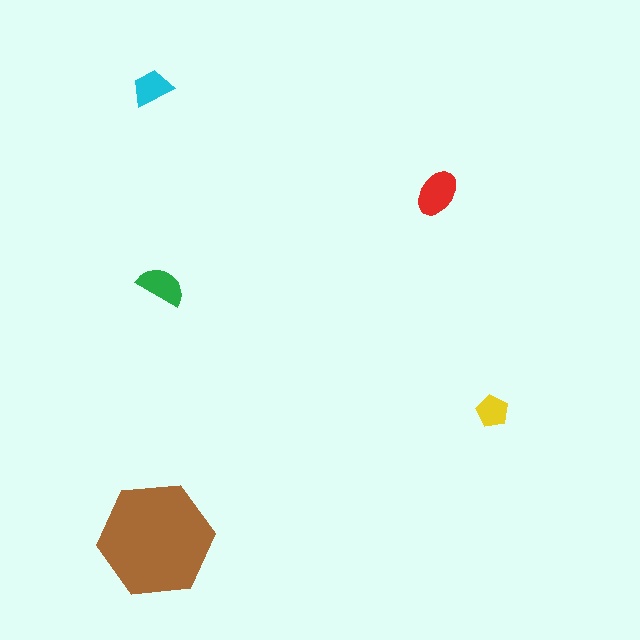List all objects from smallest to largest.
The yellow pentagon, the cyan trapezoid, the green semicircle, the red ellipse, the brown hexagon.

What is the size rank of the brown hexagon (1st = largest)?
1st.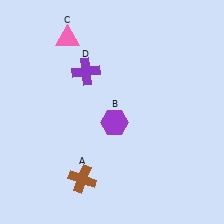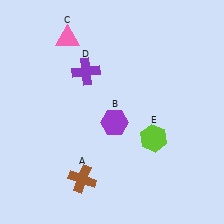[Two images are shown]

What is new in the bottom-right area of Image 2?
A lime hexagon (E) was added in the bottom-right area of Image 2.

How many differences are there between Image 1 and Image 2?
There is 1 difference between the two images.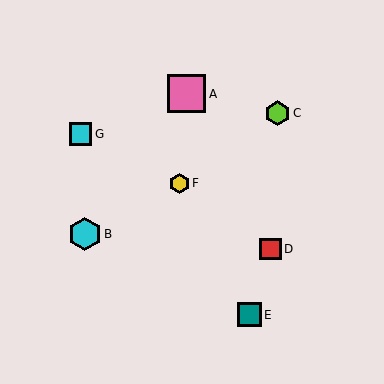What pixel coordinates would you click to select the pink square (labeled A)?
Click at (186, 94) to select the pink square A.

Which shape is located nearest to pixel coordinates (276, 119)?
The lime hexagon (labeled C) at (277, 113) is nearest to that location.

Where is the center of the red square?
The center of the red square is at (270, 249).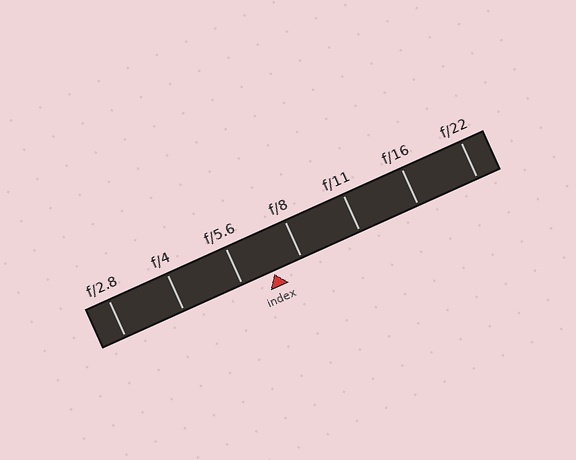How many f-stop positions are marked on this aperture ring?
There are 7 f-stop positions marked.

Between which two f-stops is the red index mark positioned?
The index mark is between f/5.6 and f/8.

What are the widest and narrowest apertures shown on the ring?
The widest aperture shown is f/2.8 and the narrowest is f/22.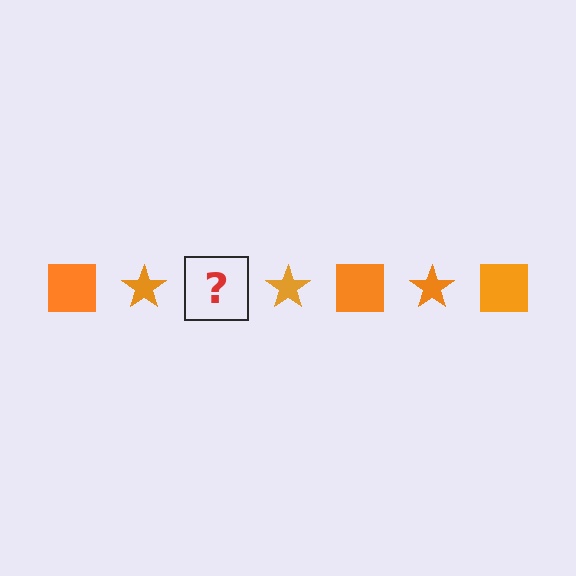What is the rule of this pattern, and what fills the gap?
The rule is that the pattern cycles through square, star shapes in orange. The gap should be filled with an orange square.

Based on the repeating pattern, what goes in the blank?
The blank should be an orange square.